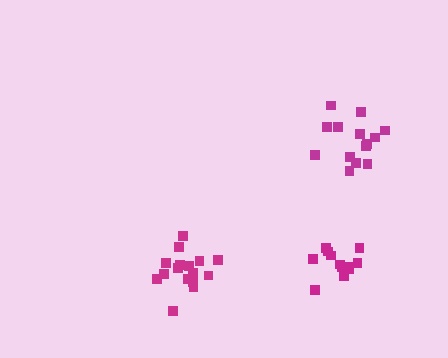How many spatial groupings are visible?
There are 3 spatial groupings.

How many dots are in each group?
Group 1: 14 dots, Group 2: 12 dots, Group 3: 16 dots (42 total).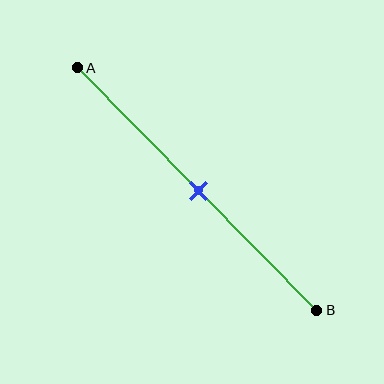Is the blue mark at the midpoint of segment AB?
Yes, the mark is approximately at the midpoint.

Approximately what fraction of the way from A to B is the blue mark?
The blue mark is approximately 50% of the way from A to B.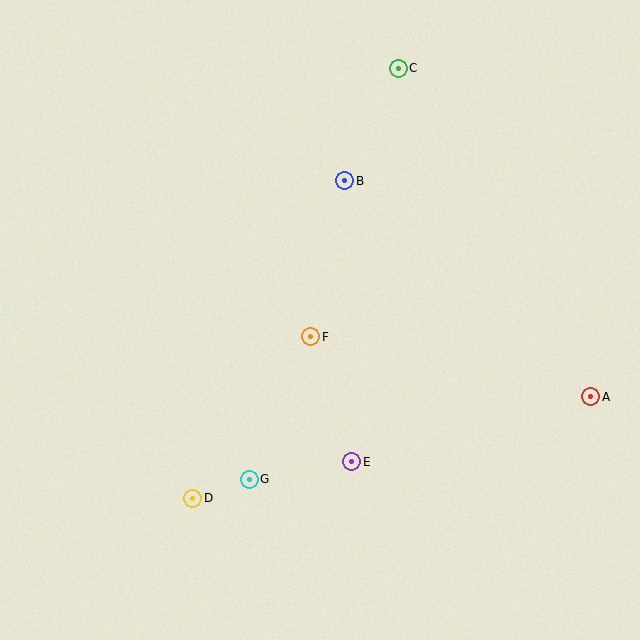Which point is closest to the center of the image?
Point F at (311, 337) is closest to the center.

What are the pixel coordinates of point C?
Point C is at (398, 68).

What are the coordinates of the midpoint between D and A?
The midpoint between D and A is at (392, 447).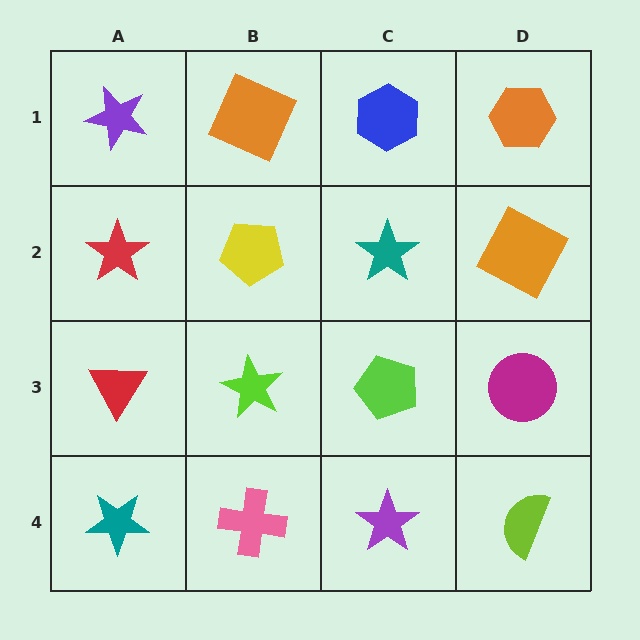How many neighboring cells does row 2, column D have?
3.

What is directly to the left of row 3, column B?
A red triangle.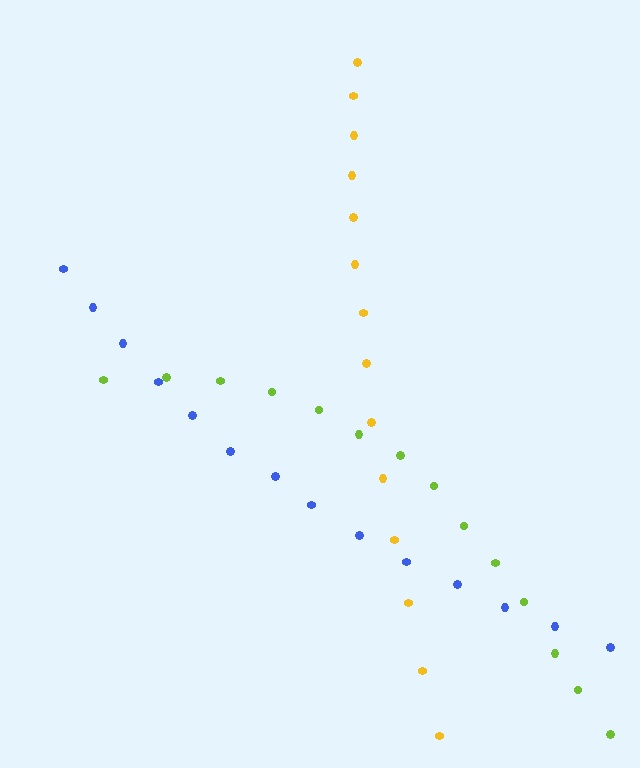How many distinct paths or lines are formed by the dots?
There are 3 distinct paths.